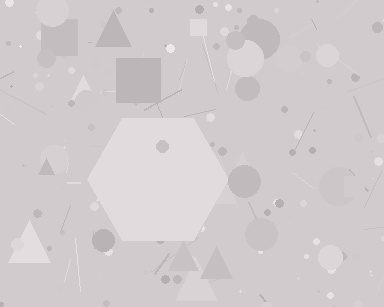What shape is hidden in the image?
A hexagon is hidden in the image.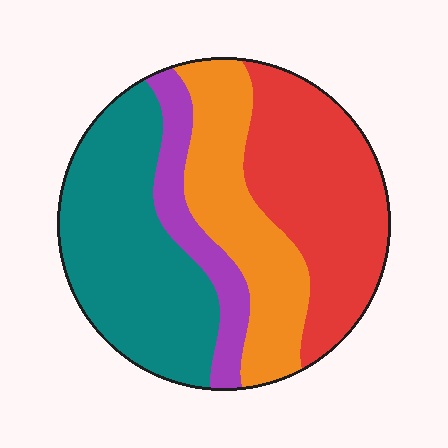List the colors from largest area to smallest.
From largest to smallest: teal, red, orange, purple.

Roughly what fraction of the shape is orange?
Orange covers 24% of the shape.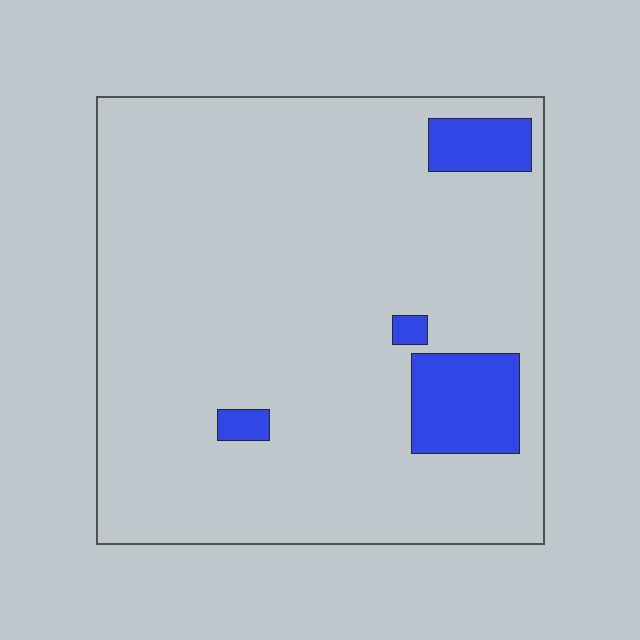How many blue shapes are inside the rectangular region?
4.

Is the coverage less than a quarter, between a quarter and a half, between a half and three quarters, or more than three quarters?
Less than a quarter.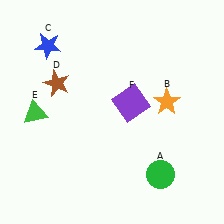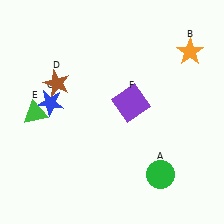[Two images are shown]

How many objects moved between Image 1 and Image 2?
2 objects moved between the two images.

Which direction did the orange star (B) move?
The orange star (B) moved up.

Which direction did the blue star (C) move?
The blue star (C) moved down.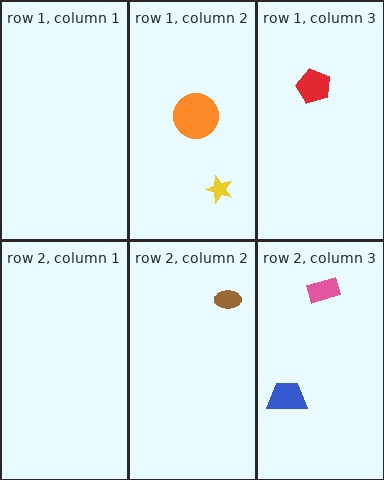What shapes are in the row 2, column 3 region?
The pink rectangle, the blue trapezoid.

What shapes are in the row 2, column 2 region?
The brown ellipse.